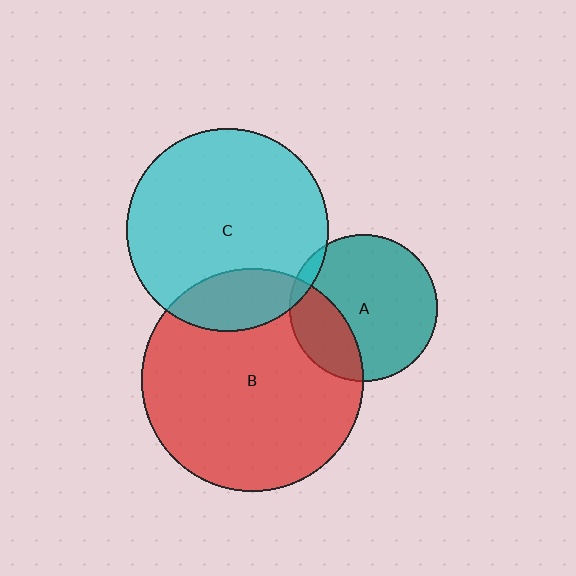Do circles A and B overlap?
Yes.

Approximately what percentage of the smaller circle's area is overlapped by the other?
Approximately 25%.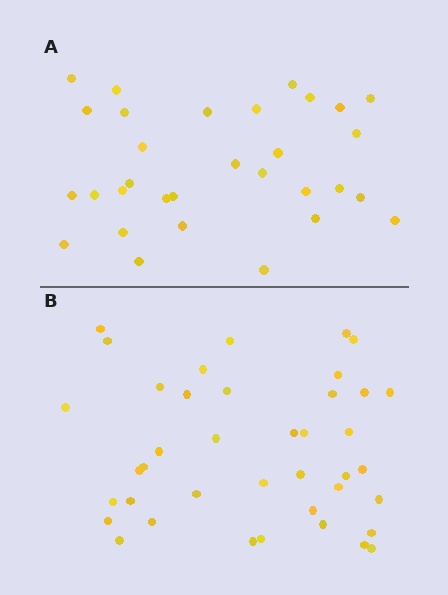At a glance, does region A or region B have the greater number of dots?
Region B (the bottom region) has more dots.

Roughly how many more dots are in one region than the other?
Region B has roughly 8 or so more dots than region A.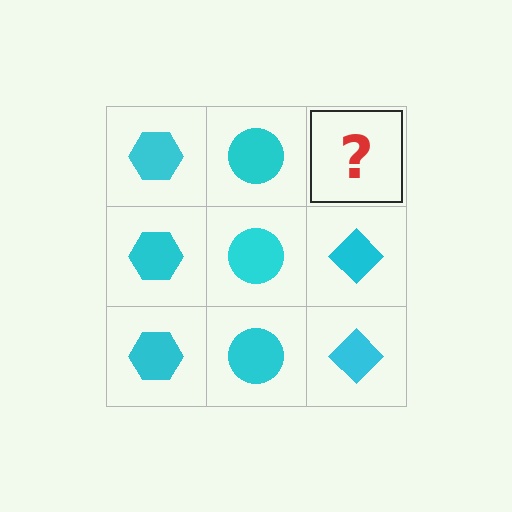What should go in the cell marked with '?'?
The missing cell should contain a cyan diamond.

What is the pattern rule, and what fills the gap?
The rule is that each column has a consistent shape. The gap should be filled with a cyan diamond.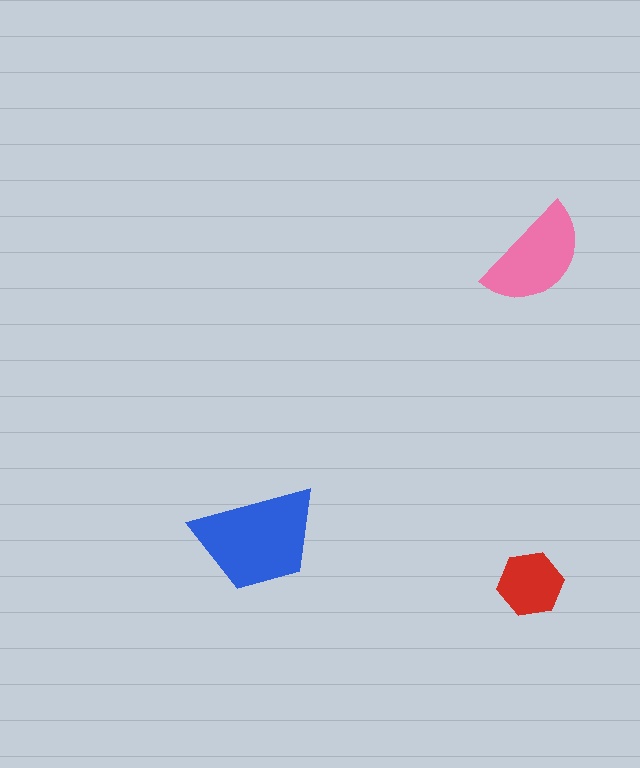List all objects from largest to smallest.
The blue trapezoid, the pink semicircle, the red hexagon.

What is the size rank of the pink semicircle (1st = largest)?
2nd.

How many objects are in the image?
There are 3 objects in the image.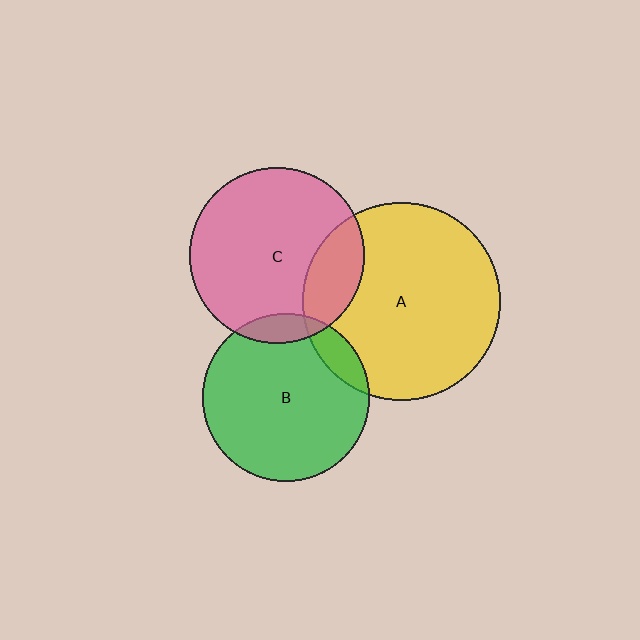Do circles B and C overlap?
Yes.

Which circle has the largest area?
Circle A (yellow).